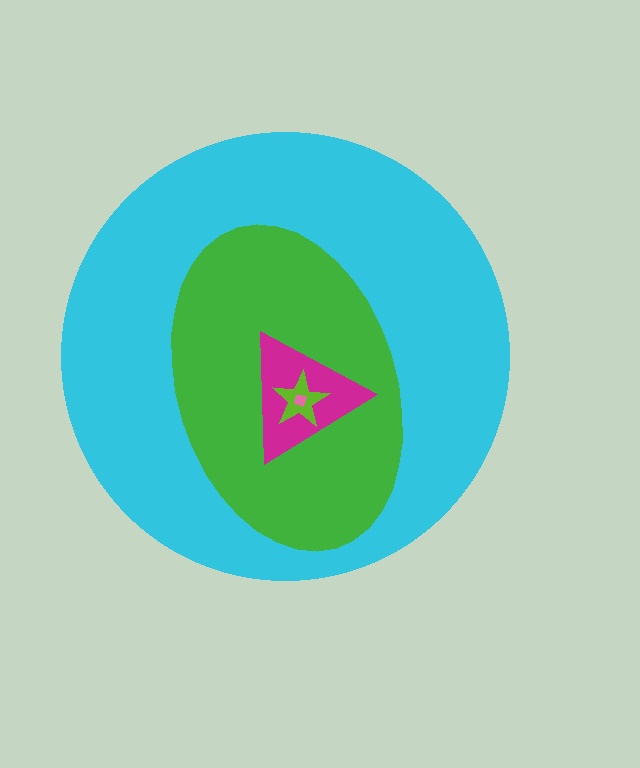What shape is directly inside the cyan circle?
The green ellipse.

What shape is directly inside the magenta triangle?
The lime star.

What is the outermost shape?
The cyan circle.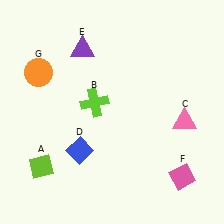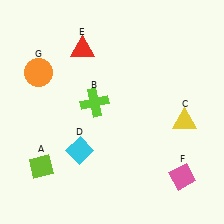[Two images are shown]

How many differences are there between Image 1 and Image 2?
There are 3 differences between the two images.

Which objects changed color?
C changed from pink to yellow. D changed from blue to cyan. E changed from purple to red.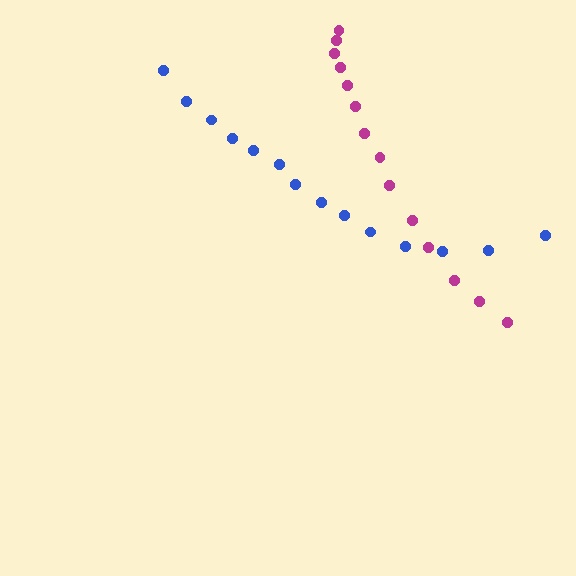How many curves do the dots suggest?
There are 2 distinct paths.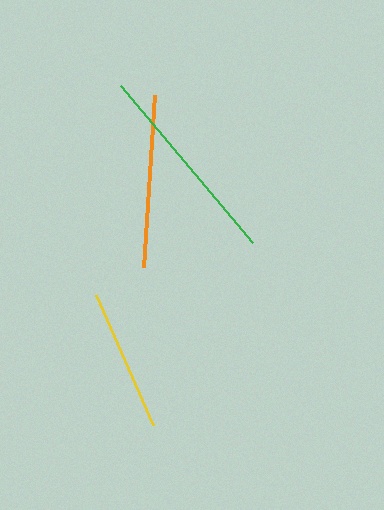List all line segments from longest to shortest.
From longest to shortest: green, orange, yellow.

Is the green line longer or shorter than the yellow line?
The green line is longer than the yellow line.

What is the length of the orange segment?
The orange segment is approximately 172 pixels long.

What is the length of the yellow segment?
The yellow segment is approximately 142 pixels long.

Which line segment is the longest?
The green line is the longest at approximately 205 pixels.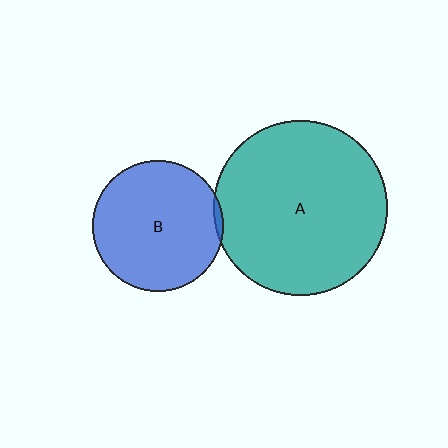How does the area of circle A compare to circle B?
Approximately 1.8 times.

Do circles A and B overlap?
Yes.